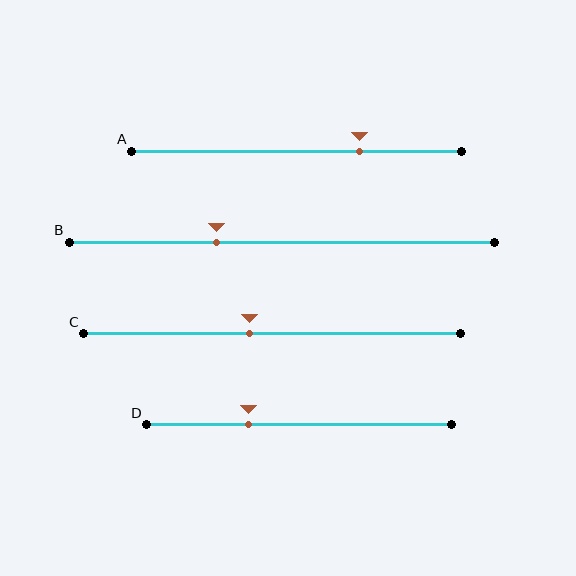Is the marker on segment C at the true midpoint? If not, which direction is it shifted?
No, the marker on segment C is shifted to the left by about 6% of the segment length.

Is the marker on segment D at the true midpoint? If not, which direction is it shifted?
No, the marker on segment D is shifted to the left by about 17% of the segment length.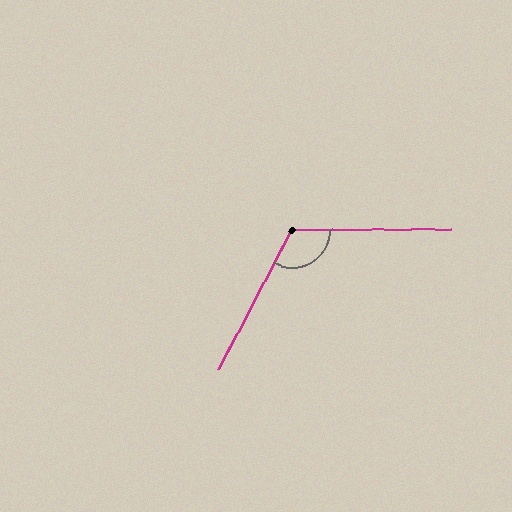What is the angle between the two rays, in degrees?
Approximately 118 degrees.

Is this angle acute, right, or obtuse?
It is obtuse.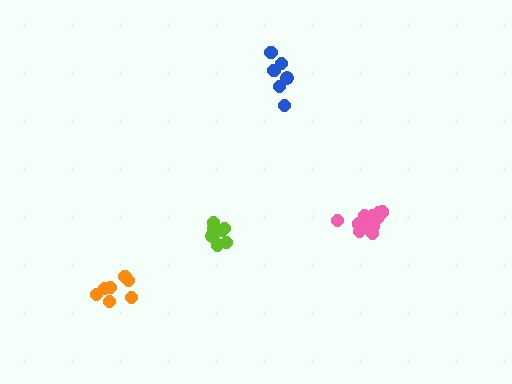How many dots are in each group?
Group 1: 7 dots, Group 2: 6 dots, Group 3: 12 dots, Group 4: 7 dots (32 total).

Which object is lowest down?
The orange cluster is bottommost.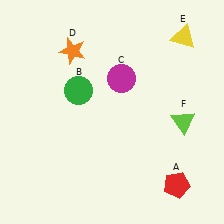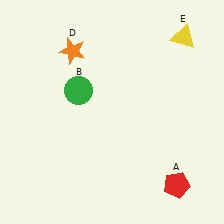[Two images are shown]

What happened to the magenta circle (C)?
The magenta circle (C) was removed in Image 2. It was in the top-right area of Image 1.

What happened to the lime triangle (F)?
The lime triangle (F) was removed in Image 2. It was in the bottom-right area of Image 1.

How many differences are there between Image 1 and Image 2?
There are 2 differences between the two images.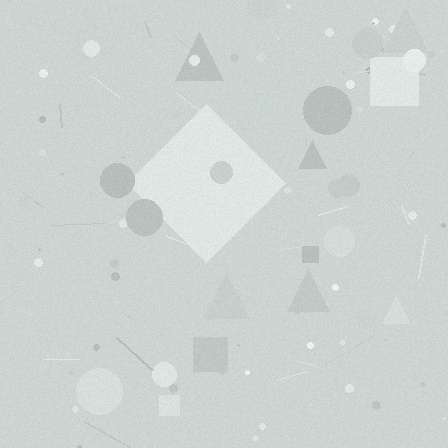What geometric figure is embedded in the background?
A diamond is embedded in the background.